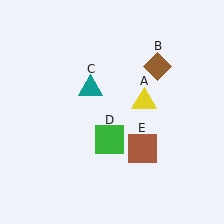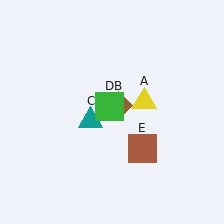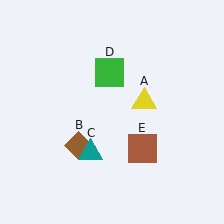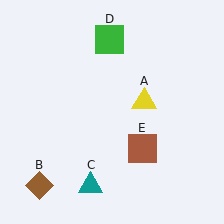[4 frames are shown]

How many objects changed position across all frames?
3 objects changed position: brown diamond (object B), teal triangle (object C), green square (object D).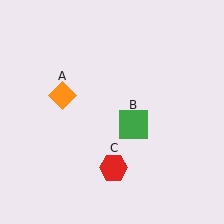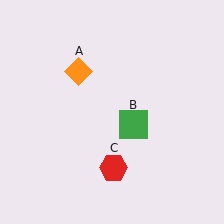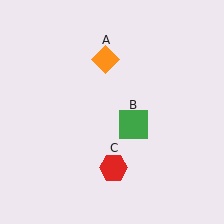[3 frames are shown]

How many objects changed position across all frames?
1 object changed position: orange diamond (object A).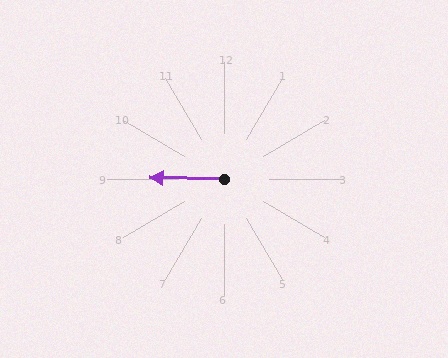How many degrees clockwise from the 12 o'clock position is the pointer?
Approximately 271 degrees.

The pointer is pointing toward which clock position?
Roughly 9 o'clock.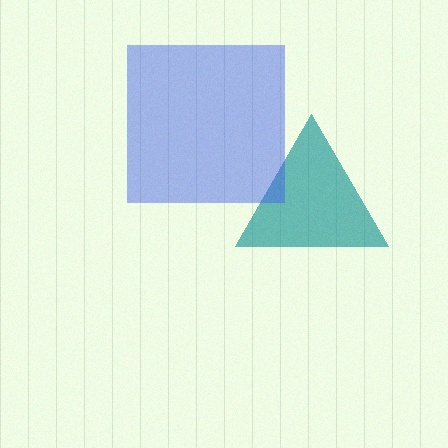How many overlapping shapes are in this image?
There are 2 overlapping shapes in the image.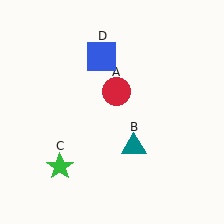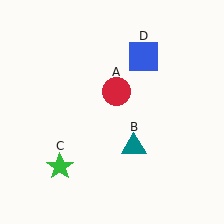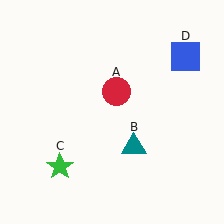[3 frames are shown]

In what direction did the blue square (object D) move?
The blue square (object D) moved right.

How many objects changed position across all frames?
1 object changed position: blue square (object D).